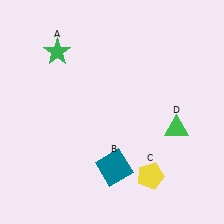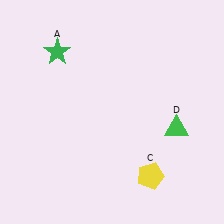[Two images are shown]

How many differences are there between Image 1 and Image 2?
There is 1 difference between the two images.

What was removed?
The teal square (B) was removed in Image 2.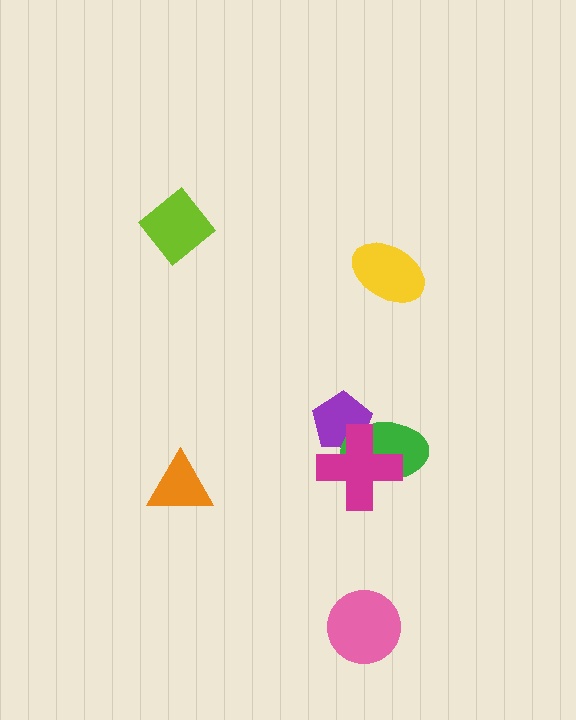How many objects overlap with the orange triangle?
0 objects overlap with the orange triangle.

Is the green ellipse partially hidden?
Yes, it is partially covered by another shape.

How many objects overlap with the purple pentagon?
2 objects overlap with the purple pentagon.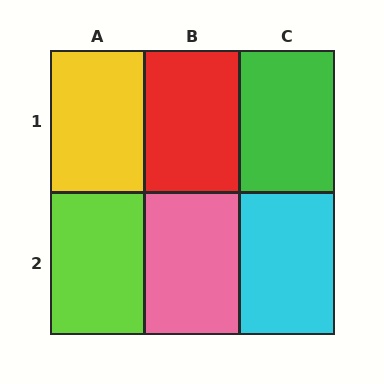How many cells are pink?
1 cell is pink.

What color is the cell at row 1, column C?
Green.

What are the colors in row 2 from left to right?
Lime, pink, cyan.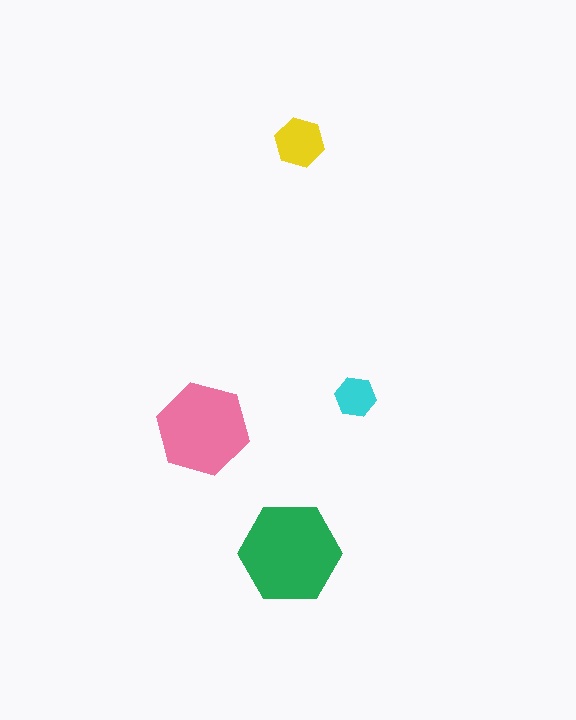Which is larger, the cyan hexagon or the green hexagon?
The green one.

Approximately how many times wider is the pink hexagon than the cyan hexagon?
About 2.5 times wider.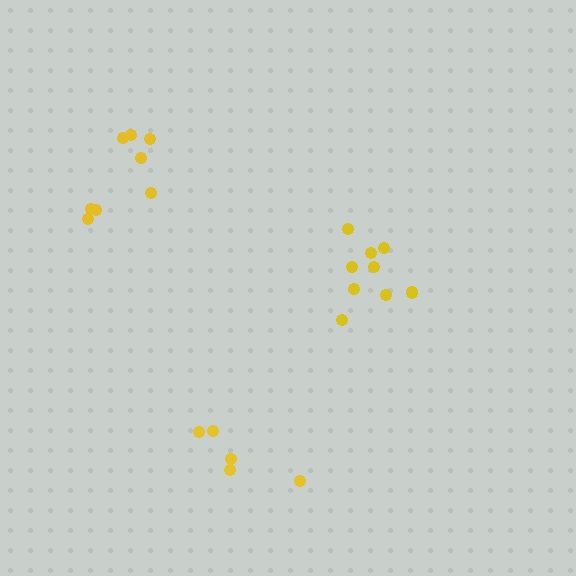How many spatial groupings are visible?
There are 3 spatial groupings.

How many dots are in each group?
Group 1: 9 dots, Group 2: 8 dots, Group 3: 5 dots (22 total).